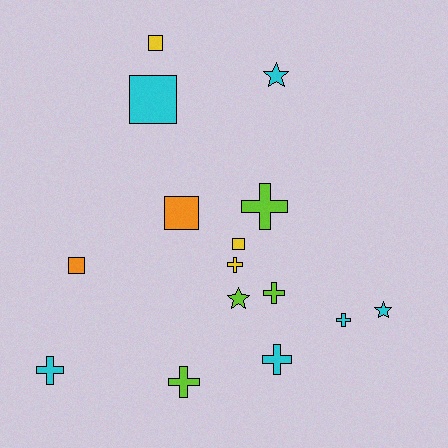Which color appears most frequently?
Cyan, with 6 objects.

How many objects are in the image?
There are 15 objects.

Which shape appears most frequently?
Cross, with 7 objects.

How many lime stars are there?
There is 1 lime star.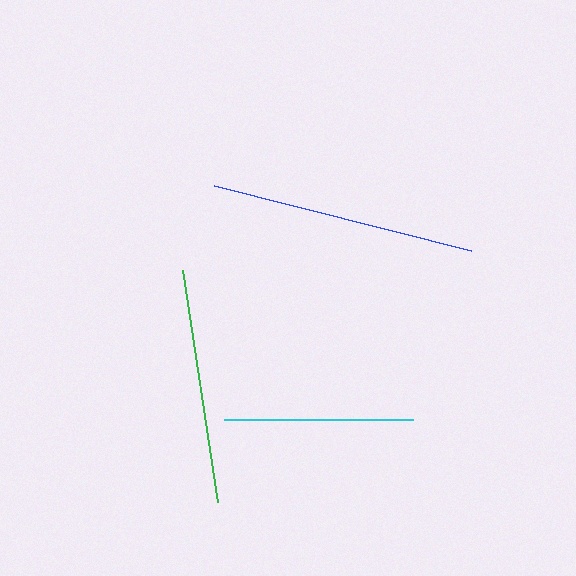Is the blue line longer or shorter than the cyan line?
The blue line is longer than the cyan line.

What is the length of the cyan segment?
The cyan segment is approximately 189 pixels long.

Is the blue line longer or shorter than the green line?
The blue line is longer than the green line.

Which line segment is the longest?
The blue line is the longest at approximately 265 pixels.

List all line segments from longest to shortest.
From longest to shortest: blue, green, cyan.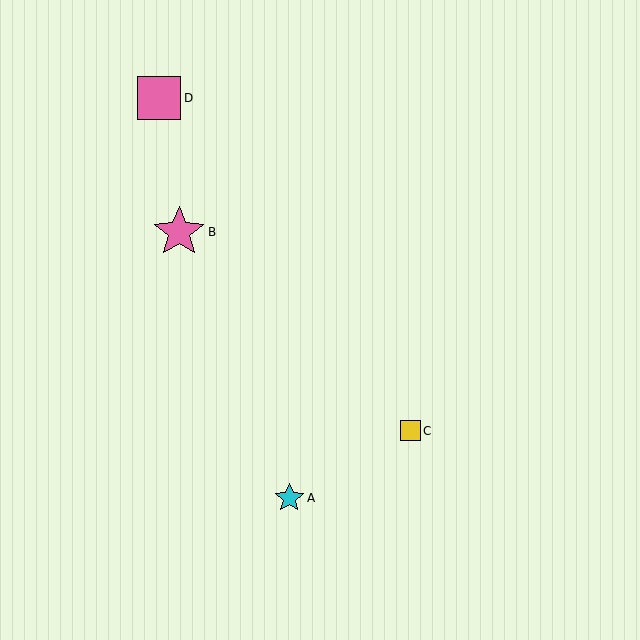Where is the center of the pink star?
The center of the pink star is at (179, 232).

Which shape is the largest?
The pink star (labeled B) is the largest.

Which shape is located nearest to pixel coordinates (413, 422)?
The yellow square (labeled C) at (410, 431) is nearest to that location.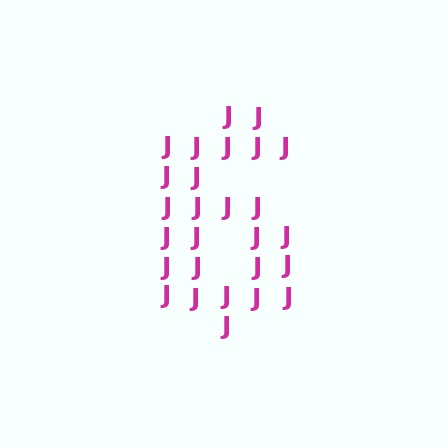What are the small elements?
The small elements are letter J's.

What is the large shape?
The large shape is the digit 6.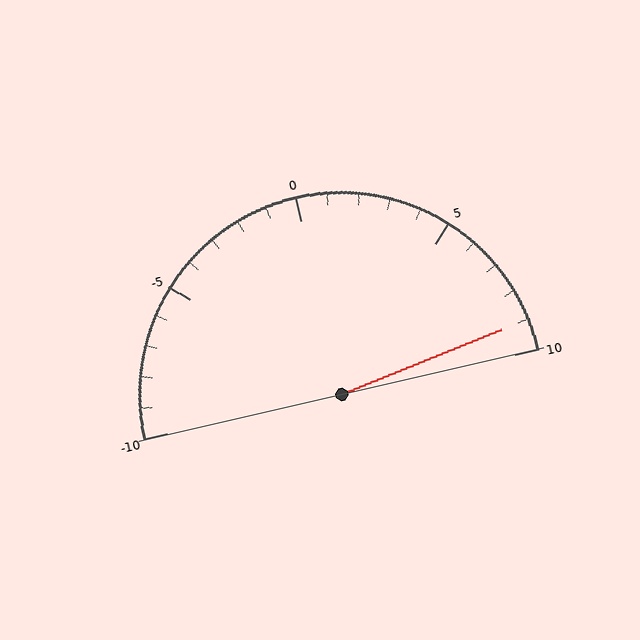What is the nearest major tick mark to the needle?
The nearest major tick mark is 10.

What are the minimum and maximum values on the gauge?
The gauge ranges from -10 to 10.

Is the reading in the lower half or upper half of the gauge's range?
The reading is in the upper half of the range (-10 to 10).